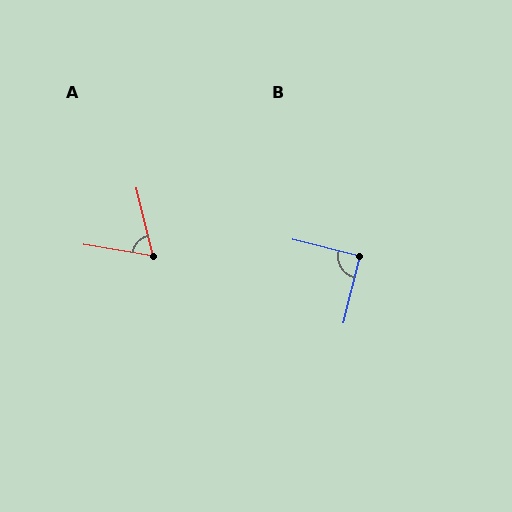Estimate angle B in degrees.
Approximately 90 degrees.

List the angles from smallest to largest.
A (67°), B (90°).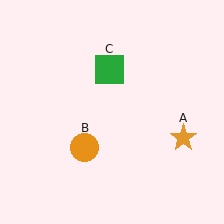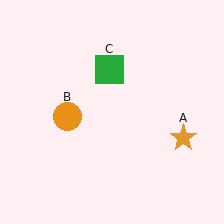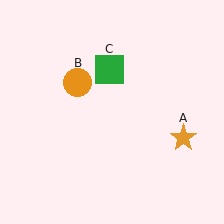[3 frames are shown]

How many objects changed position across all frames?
1 object changed position: orange circle (object B).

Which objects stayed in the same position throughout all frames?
Orange star (object A) and green square (object C) remained stationary.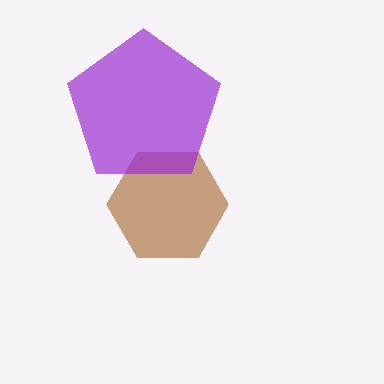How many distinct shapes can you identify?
There are 2 distinct shapes: a brown hexagon, a purple pentagon.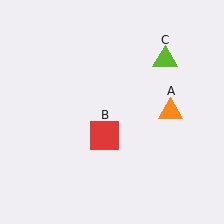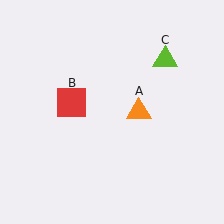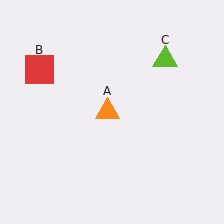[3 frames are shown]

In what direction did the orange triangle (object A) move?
The orange triangle (object A) moved left.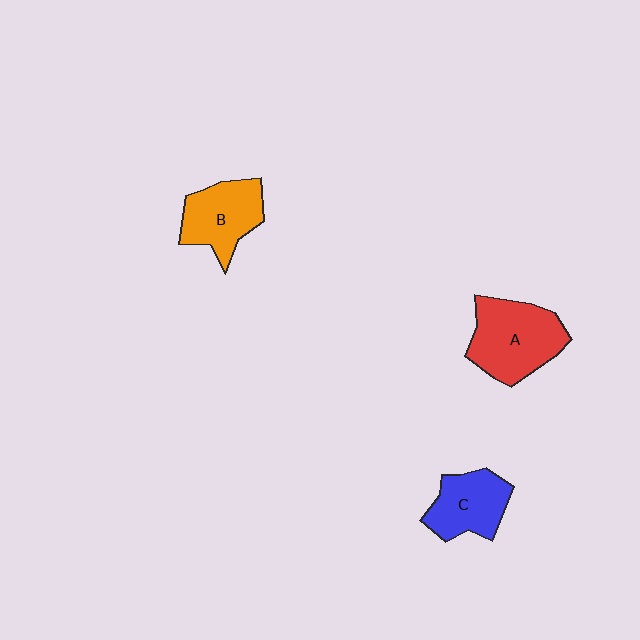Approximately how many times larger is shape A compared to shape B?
Approximately 1.3 times.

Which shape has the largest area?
Shape A (red).